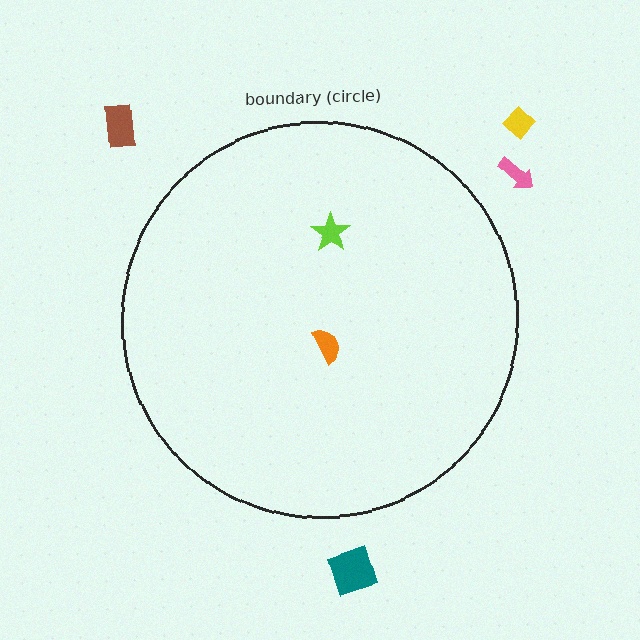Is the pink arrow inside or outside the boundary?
Outside.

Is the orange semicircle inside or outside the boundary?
Inside.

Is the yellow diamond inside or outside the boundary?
Outside.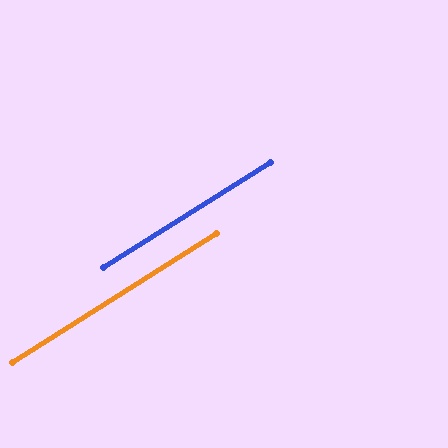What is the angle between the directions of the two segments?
Approximately 0 degrees.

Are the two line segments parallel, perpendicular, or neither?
Parallel — their directions differ by only 0.0°.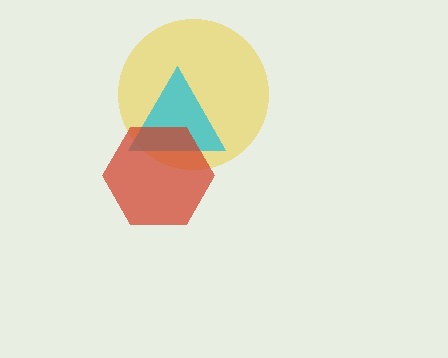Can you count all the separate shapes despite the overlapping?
Yes, there are 3 separate shapes.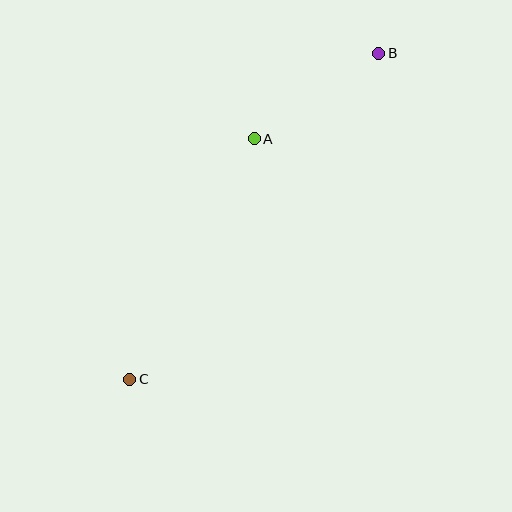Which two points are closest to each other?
Points A and B are closest to each other.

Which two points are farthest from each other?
Points B and C are farthest from each other.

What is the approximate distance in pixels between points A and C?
The distance between A and C is approximately 271 pixels.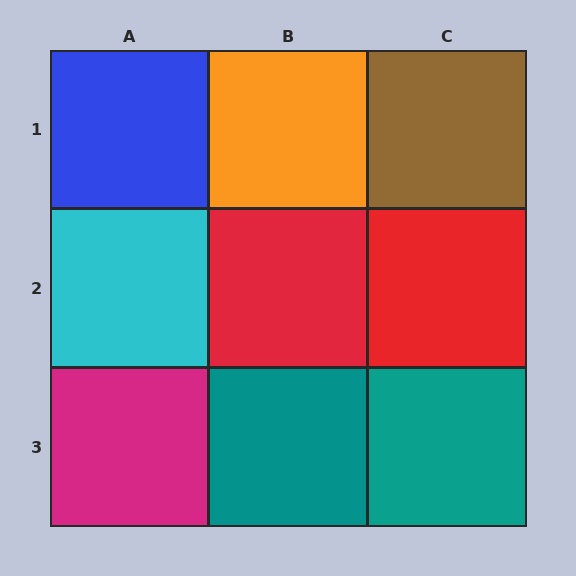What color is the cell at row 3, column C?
Teal.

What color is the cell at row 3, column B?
Teal.